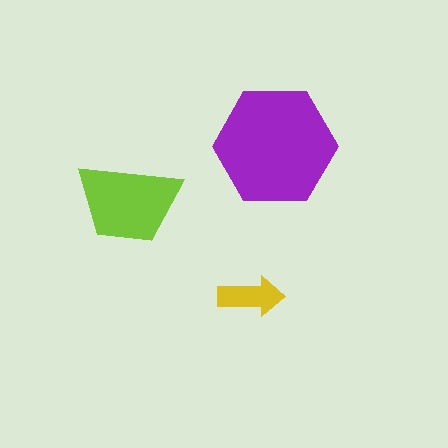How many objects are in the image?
There are 3 objects in the image.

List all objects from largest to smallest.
The purple hexagon, the lime trapezoid, the yellow arrow.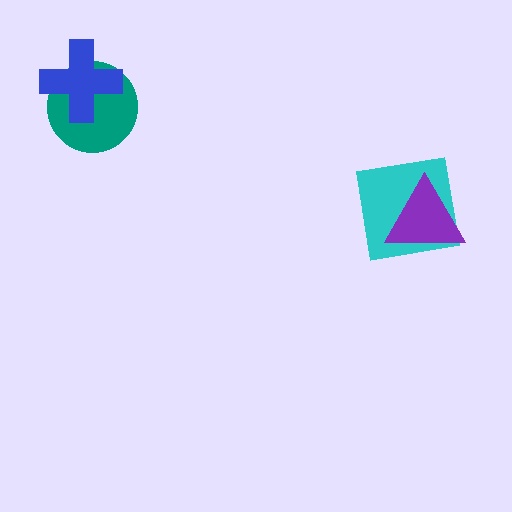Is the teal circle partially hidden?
Yes, it is partially covered by another shape.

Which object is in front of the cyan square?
The purple triangle is in front of the cyan square.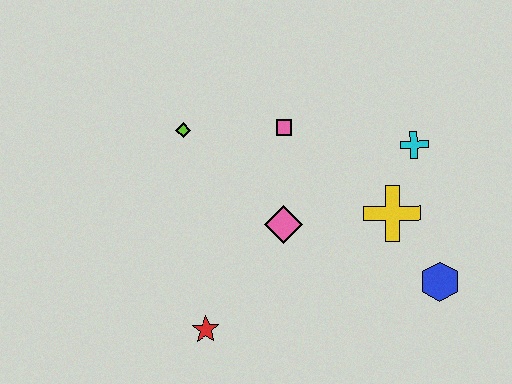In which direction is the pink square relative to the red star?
The pink square is above the red star.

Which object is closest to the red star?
The pink diamond is closest to the red star.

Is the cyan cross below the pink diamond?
No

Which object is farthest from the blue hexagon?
The lime diamond is farthest from the blue hexagon.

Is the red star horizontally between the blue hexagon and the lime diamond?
Yes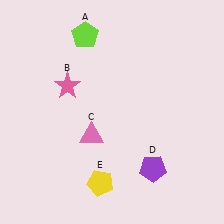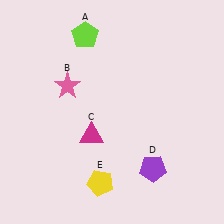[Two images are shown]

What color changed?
The triangle (C) changed from pink in Image 1 to magenta in Image 2.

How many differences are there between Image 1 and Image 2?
There is 1 difference between the two images.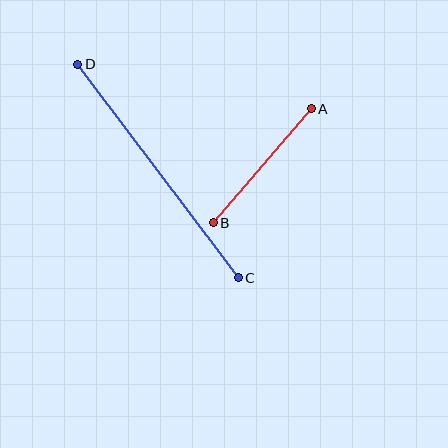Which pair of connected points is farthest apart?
Points C and D are farthest apart.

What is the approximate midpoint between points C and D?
The midpoint is at approximately (158, 171) pixels.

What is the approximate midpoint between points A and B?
The midpoint is at approximately (262, 166) pixels.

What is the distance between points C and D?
The distance is approximately 267 pixels.